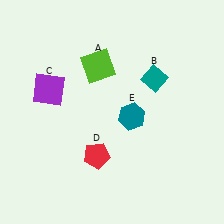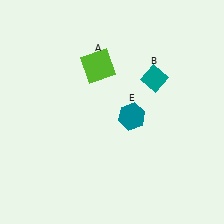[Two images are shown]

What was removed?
The purple square (C), the red pentagon (D) were removed in Image 2.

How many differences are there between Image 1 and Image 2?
There are 2 differences between the two images.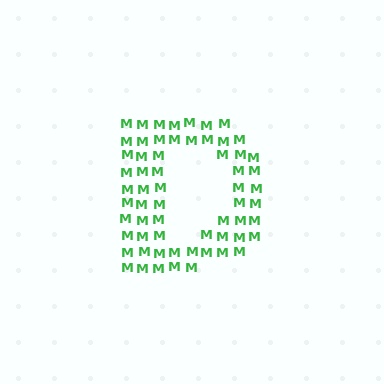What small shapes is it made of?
It is made of small letter M's.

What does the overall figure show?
The overall figure shows the letter D.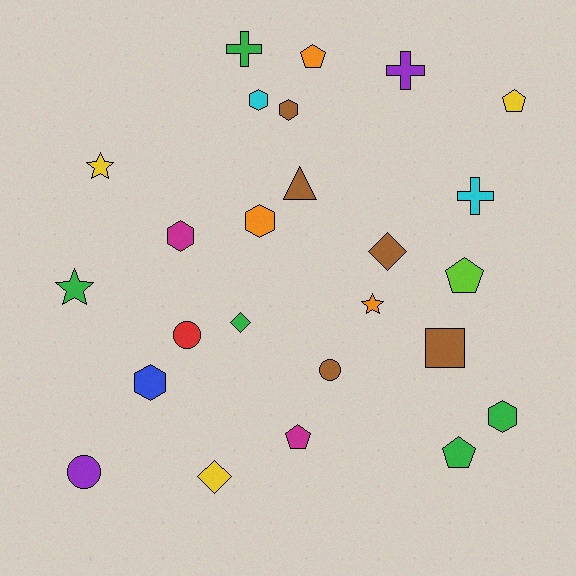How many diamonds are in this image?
There are 3 diamonds.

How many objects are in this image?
There are 25 objects.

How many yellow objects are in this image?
There are 3 yellow objects.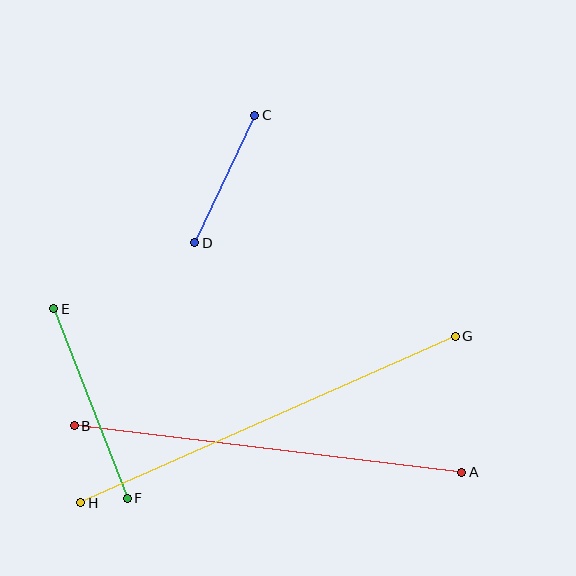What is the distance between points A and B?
The distance is approximately 390 pixels.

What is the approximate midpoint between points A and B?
The midpoint is at approximately (268, 449) pixels.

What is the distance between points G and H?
The distance is approximately 410 pixels.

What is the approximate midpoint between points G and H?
The midpoint is at approximately (268, 420) pixels.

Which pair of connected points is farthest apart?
Points G and H are farthest apart.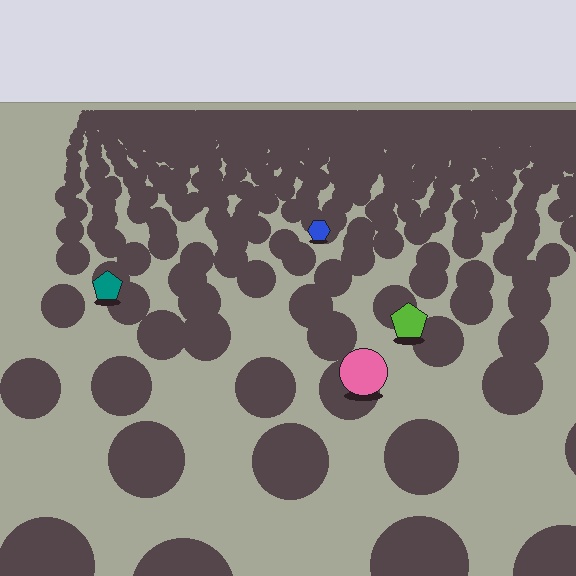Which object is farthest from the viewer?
The blue hexagon is farthest from the viewer. It appears smaller and the ground texture around it is denser.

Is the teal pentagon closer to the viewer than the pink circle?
No. The pink circle is closer — you can tell from the texture gradient: the ground texture is coarser near it.